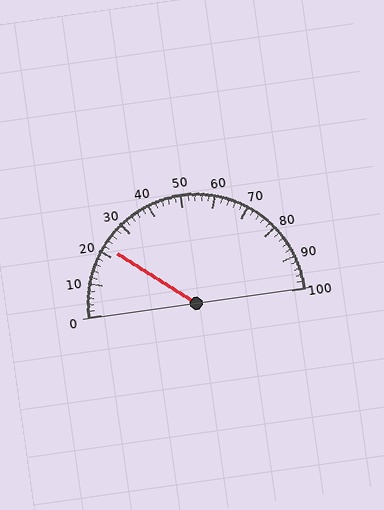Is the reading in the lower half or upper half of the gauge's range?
The reading is in the lower half of the range (0 to 100).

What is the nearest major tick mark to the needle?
The nearest major tick mark is 20.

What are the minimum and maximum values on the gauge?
The gauge ranges from 0 to 100.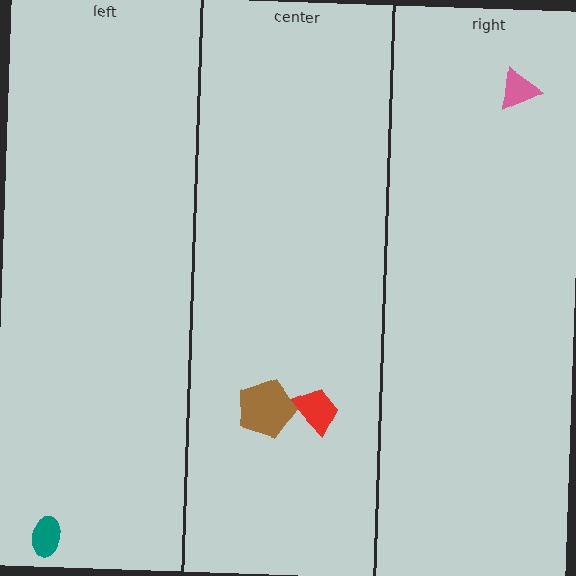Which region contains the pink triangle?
The right region.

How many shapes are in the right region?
1.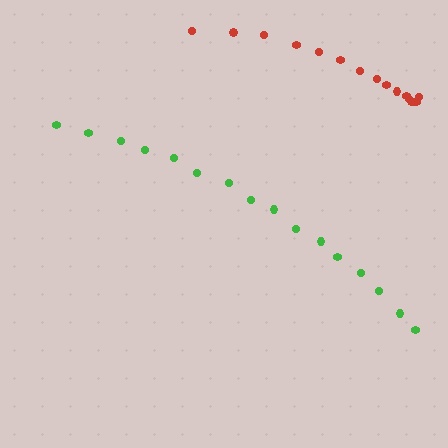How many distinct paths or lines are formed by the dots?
There are 2 distinct paths.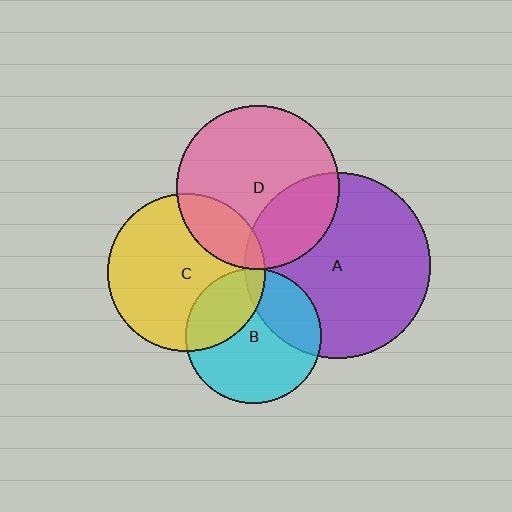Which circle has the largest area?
Circle A (purple).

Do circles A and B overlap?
Yes.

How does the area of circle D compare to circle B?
Approximately 1.5 times.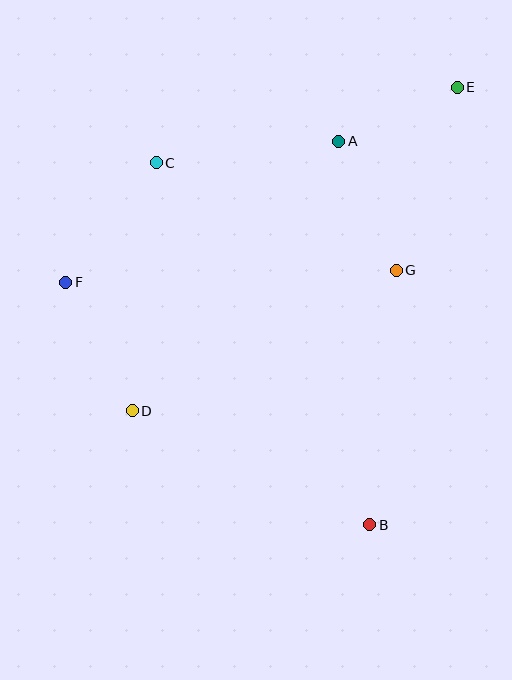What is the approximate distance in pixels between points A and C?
The distance between A and C is approximately 184 pixels.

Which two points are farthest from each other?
Points D and E are farthest from each other.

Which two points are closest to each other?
Points A and E are closest to each other.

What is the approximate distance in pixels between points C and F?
The distance between C and F is approximately 150 pixels.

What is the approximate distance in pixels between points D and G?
The distance between D and G is approximately 299 pixels.